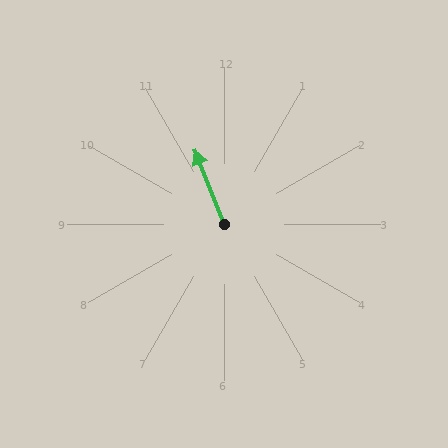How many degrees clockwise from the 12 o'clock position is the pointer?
Approximately 338 degrees.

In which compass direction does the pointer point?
North.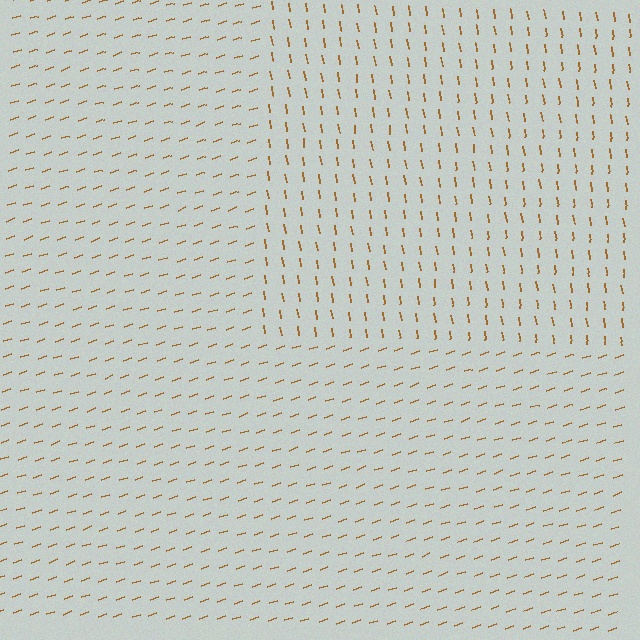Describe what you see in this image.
The image is filled with small brown line segments. A rectangle region in the image has lines oriented differently from the surrounding lines, creating a visible texture boundary.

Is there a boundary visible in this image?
Yes, there is a texture boundary formed by a change in line orientation.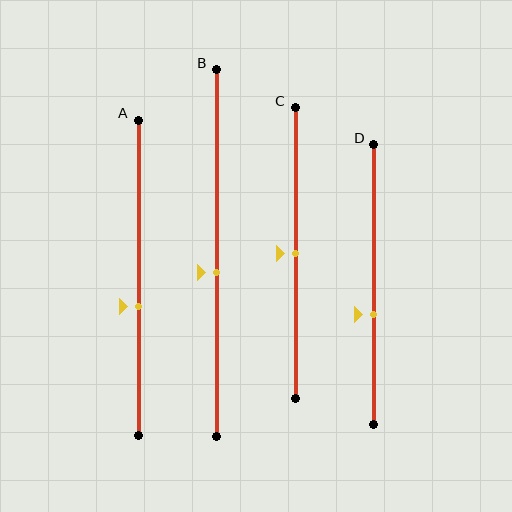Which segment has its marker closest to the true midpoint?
Segment C has its marker closest to the true midpoint.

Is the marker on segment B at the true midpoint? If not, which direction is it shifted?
No, the marker on segment B is shifted downward by about 5% of the segment length.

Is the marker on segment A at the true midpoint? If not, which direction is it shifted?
No, the marker on segment A is shifted downward by about 9% of the segment length.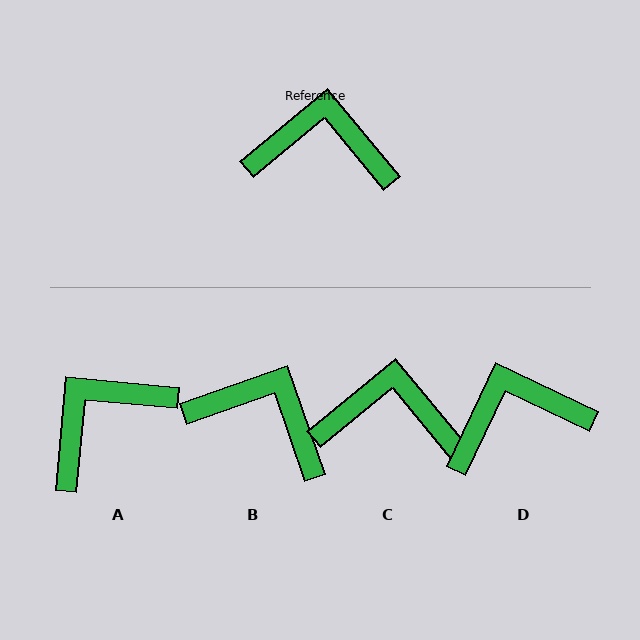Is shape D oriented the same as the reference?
No, it is off by about 25 degrees.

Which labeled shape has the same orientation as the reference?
C.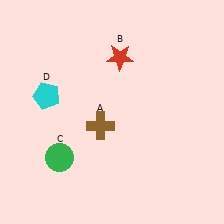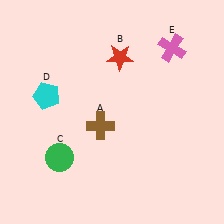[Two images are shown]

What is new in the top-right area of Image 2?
A pink cross (E) was added in the top-right area of Image 2.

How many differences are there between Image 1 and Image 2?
There is 1 difference between the two images.